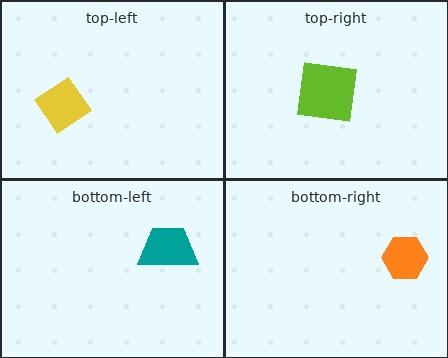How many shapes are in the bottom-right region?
1.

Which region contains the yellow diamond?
The top-left region.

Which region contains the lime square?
The top-right region.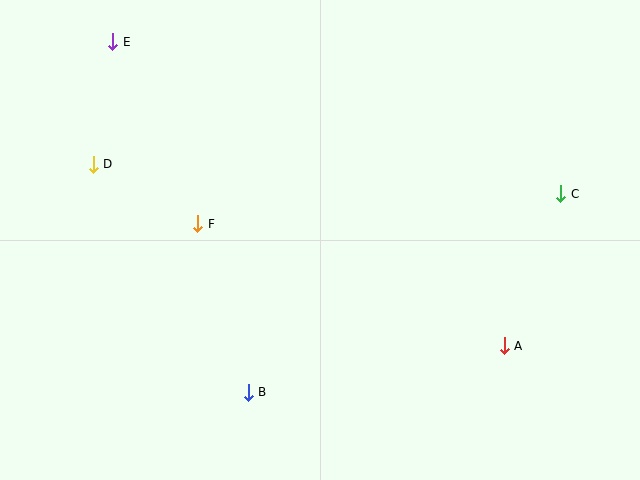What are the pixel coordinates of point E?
Point E is at (113, 42).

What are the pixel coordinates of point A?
Point A is at (504, 346).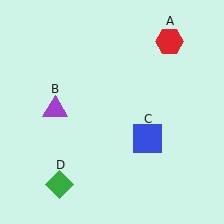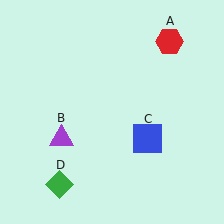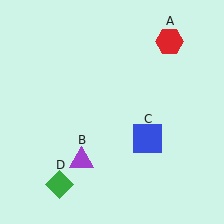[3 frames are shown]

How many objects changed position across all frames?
1 object changed position: purple triangle (object B).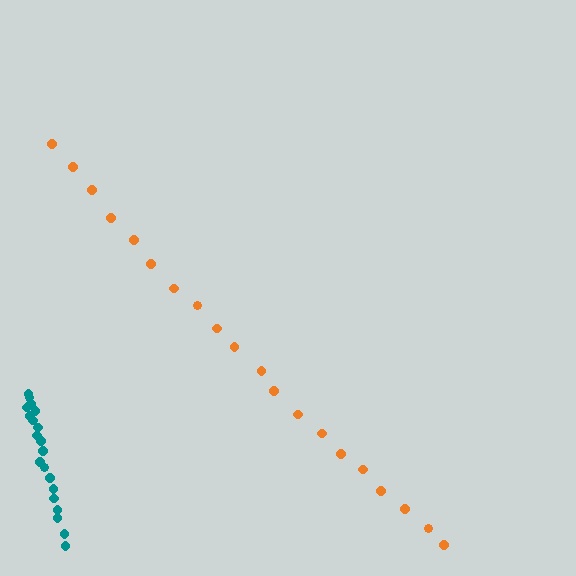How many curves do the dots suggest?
There are 2 distinct paths.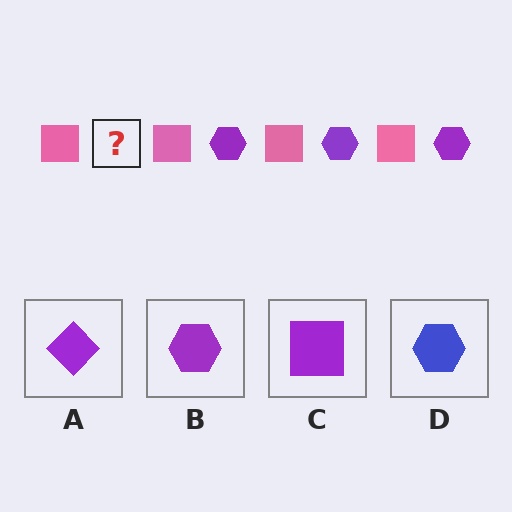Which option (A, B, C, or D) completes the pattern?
B.